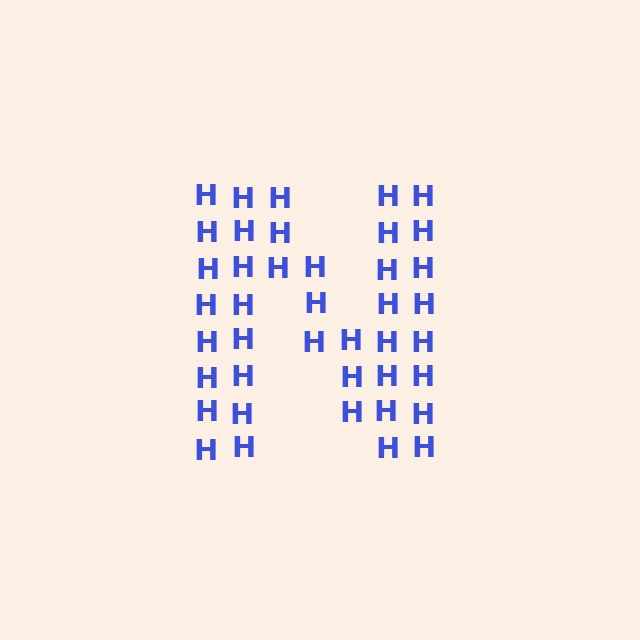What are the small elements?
The small elements are letter H's.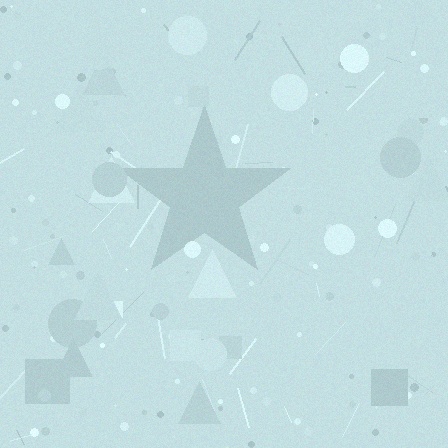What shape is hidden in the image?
A star is hidden in the image.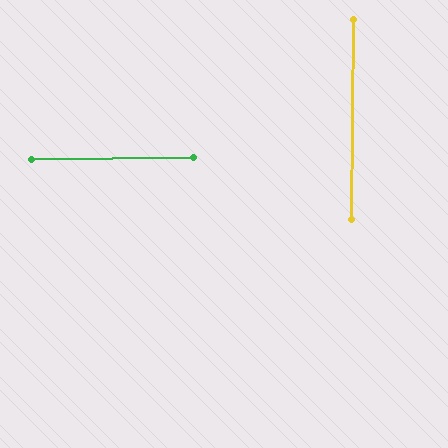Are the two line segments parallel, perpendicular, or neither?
Perpendicular — they meet at approximately 88°.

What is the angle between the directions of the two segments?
Approximately 88 degrees.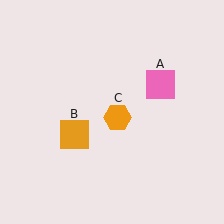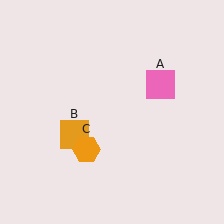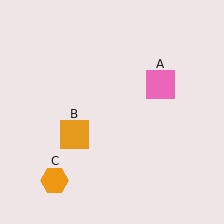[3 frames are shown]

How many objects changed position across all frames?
1 object changed position: orange hexagon (object C).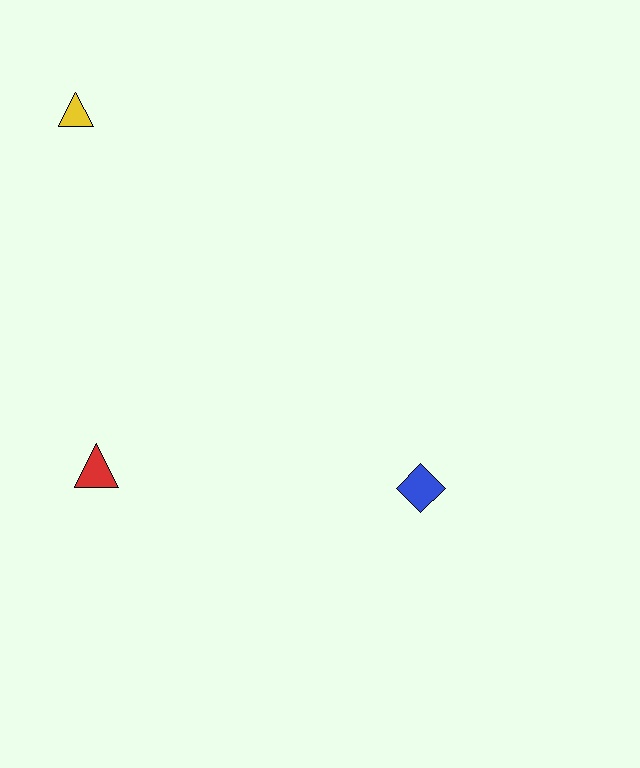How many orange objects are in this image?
There are no orange objects.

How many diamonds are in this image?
There is 1 diamond.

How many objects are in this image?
There are 3 objects.